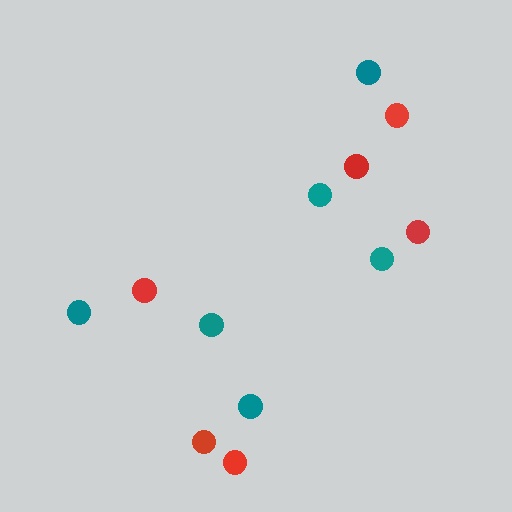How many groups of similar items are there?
There are 2 groups: one group of teal circles (6) and one group of red circles (6).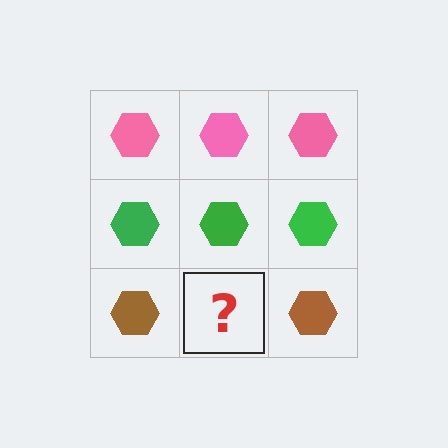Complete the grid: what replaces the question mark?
The question mark should be replaced with a brown hexagon.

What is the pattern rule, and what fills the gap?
The rule is that each row has a consistent color. The gap should be filled with a brown hexagon.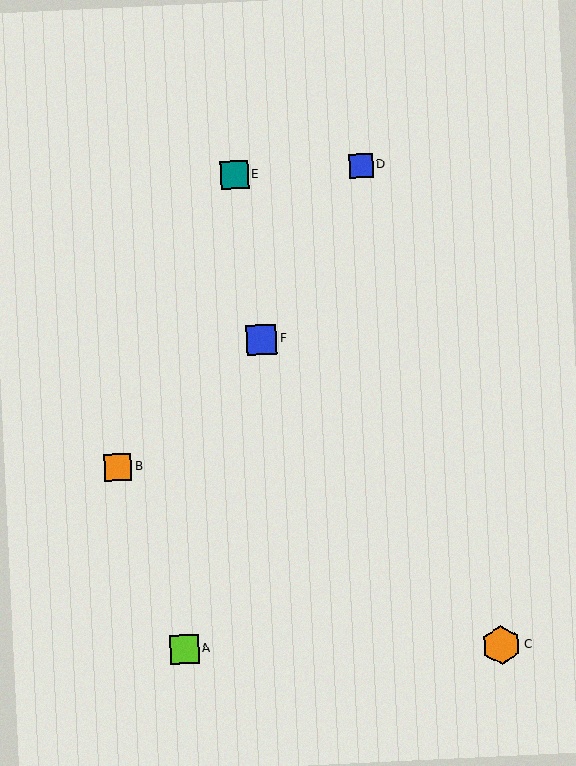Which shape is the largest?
The orange hexagon (labeled C) is the largest.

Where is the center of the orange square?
The center of the orange square is at (118, 467).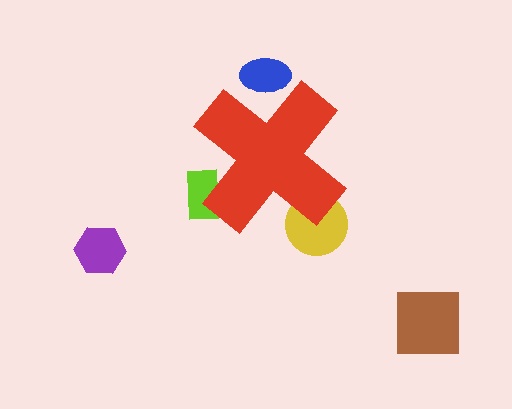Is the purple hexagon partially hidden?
No, the purple hexagon is fully visible.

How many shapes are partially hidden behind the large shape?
3 shapes are partially hidden.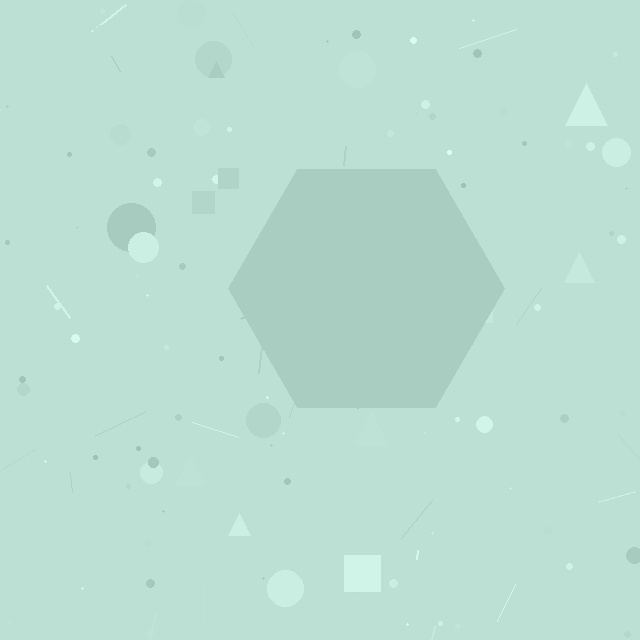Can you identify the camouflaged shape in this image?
The camouflaged shape is a hexagon.